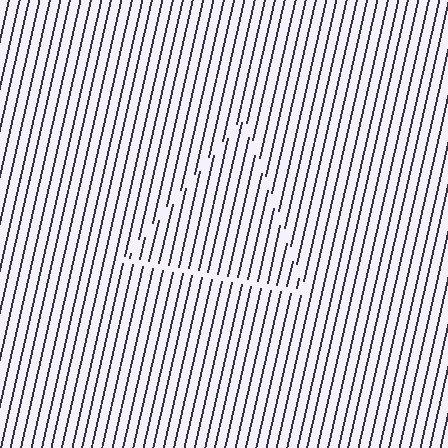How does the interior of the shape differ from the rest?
The interior of the shape contains the same grating, shifted by half a period — the contour is defined by the phase discontinuity where line-ends from the inner and outer gratings abut.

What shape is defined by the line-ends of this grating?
An illusory triangle. The interior of the shape contains the same grating, shifted by half a period — the contour is defined by the phase discontinuity where line-ends from the inner and outer gratings abut.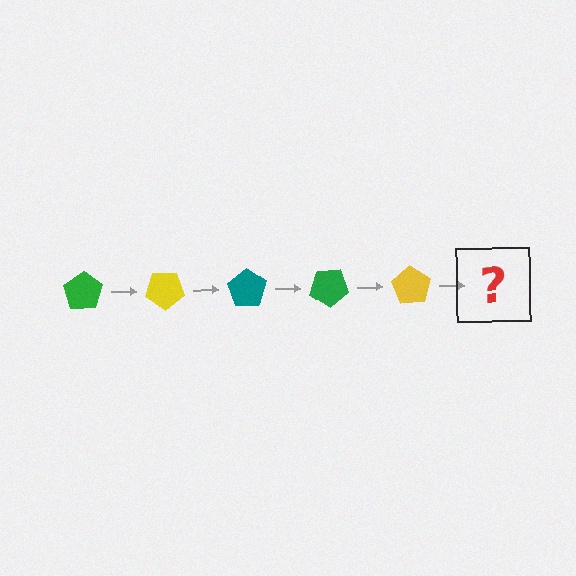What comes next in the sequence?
The next element should be a teal pentagon, rotated 175 degrees from the start.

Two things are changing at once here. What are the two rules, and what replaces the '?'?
The two rules are that it rotates 35 degrees each step and the color cycles through green, yellow, and teal. The '?' should be a teal pentagon, rotated 175 degrees from the start.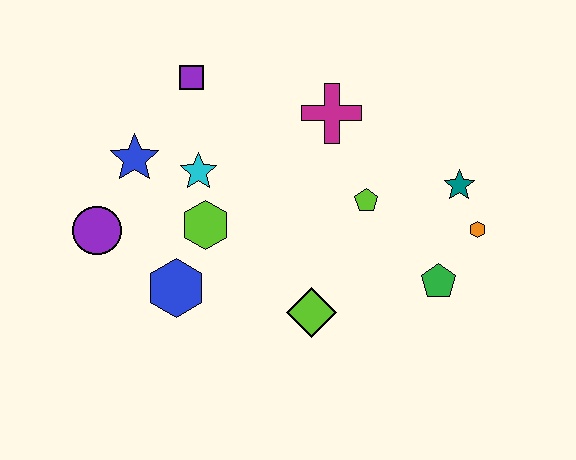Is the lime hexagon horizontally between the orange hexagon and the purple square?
Yes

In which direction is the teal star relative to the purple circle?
The teal star is to the right of the purple circle.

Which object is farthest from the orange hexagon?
The purple circle is farthest from the orange hexagon.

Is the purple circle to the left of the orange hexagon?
Yes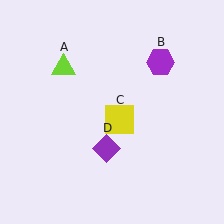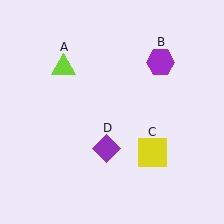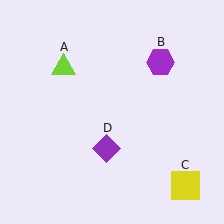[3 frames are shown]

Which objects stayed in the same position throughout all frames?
Lime triangle (object A) and purple hexagon (object B) and purple diamond (object D) remained stationary.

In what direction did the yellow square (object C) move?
The yellow square (object C) moved down and to the right.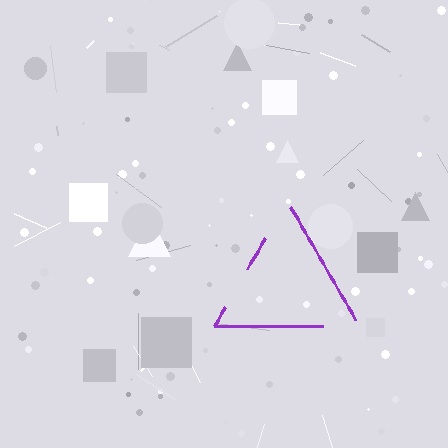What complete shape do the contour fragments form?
The contour fragments form a triangle.